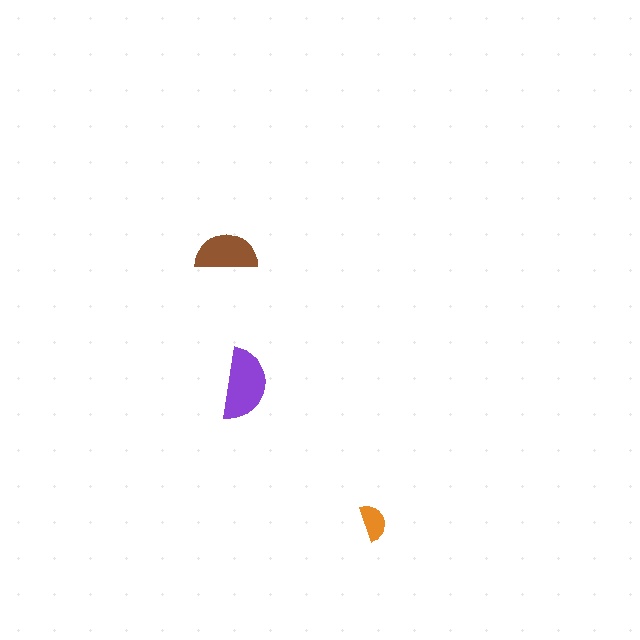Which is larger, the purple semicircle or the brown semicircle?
The purple one.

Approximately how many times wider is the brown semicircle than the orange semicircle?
About 1.5 times wider.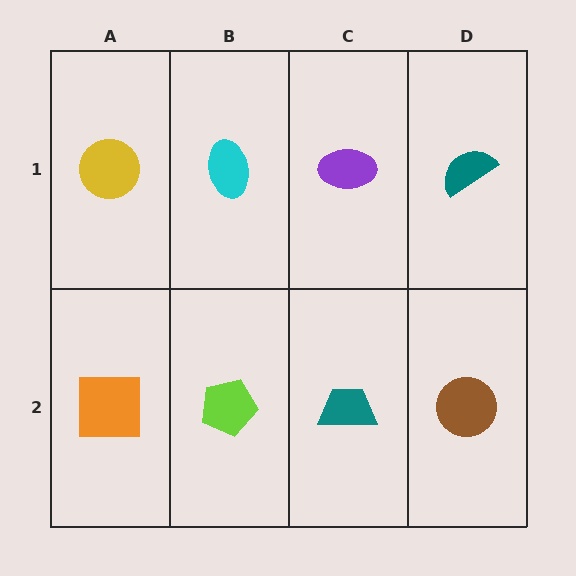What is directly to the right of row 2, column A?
A lime pentagon.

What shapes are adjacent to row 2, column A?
A yellow circle (row 1, column A), a lime pentagon (row 2, column B).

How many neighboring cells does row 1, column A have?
2.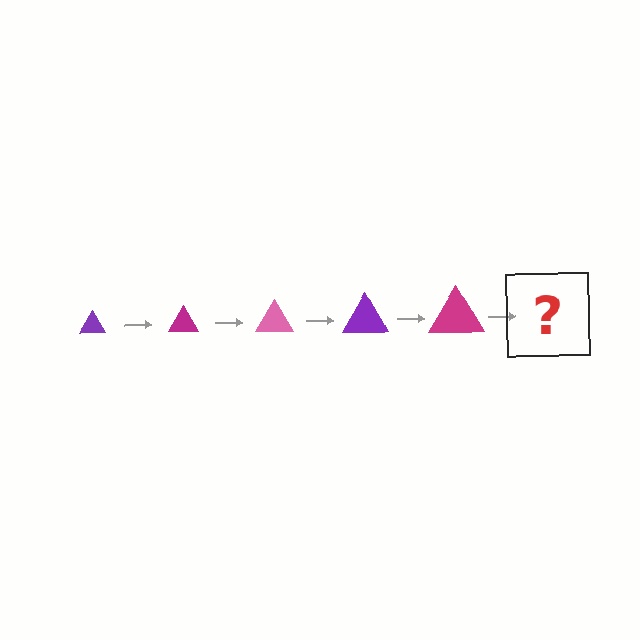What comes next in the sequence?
The next element should be a pink triangle, larger than the previous one.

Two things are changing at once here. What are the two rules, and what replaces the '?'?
The two rules are that the triangle grows larger each step and the color cycles through purple, magenta, and pink. The '?' should be a pink triangle, larger than the previous one.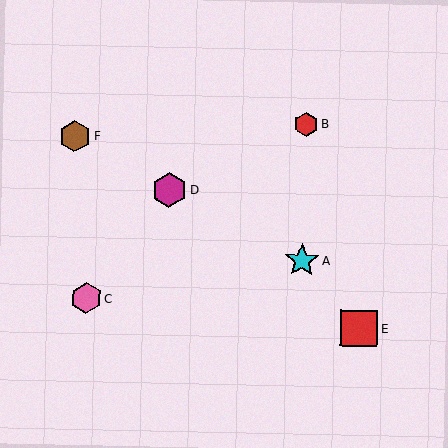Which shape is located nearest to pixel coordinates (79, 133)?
The brown hexagon (labeled F) at (75, 136) is nearest to that location.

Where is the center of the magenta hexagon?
The center of the magenta hexagon is at (169, 190).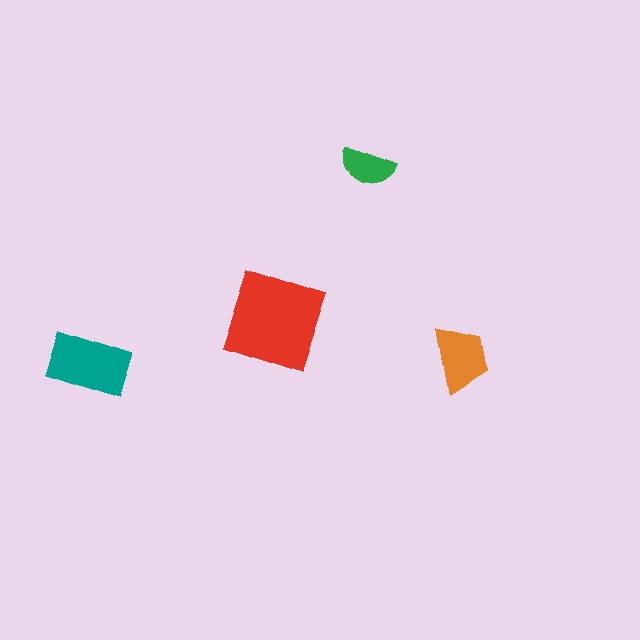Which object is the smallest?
The green semicircle.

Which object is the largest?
The red square.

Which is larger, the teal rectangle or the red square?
The red square.